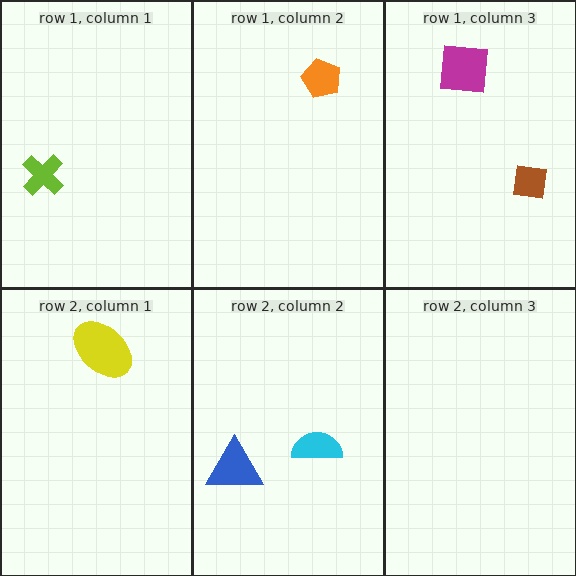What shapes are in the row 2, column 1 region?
The yellow ellipse.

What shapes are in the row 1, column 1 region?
The lime cross.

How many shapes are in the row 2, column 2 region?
2.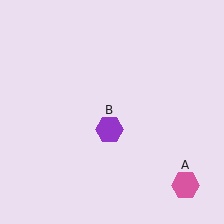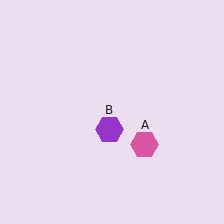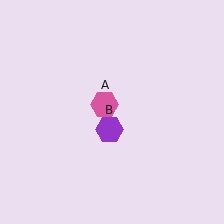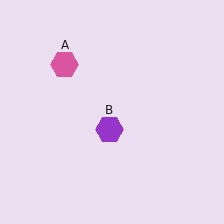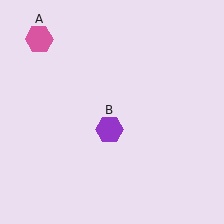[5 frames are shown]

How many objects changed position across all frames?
1 object changed position: pink hexagon (object A).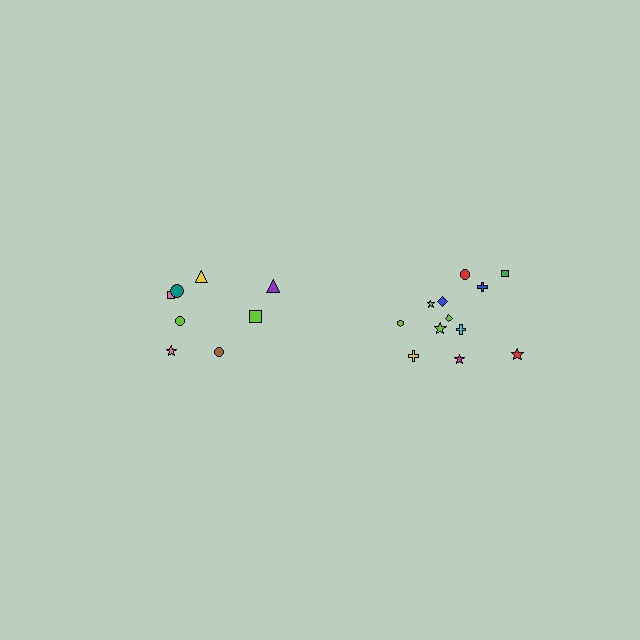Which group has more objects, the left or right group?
The right group.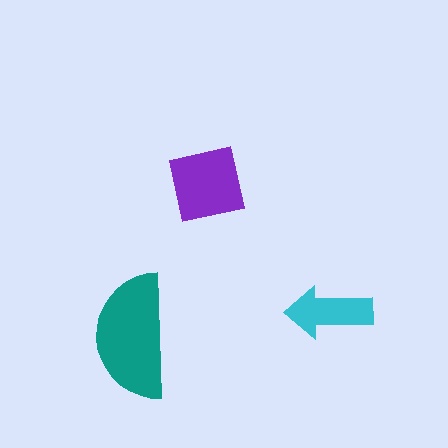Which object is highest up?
The purple square is topmost.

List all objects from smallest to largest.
The cyan arrow, the purple square, the teal semicircle.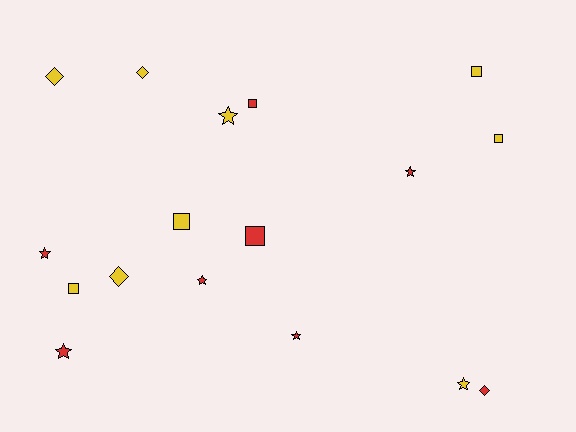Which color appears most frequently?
Yellow, with 9 objects.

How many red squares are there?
There are 2 red squares.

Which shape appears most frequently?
Star, with 7 objects.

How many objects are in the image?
There are 17 objects.